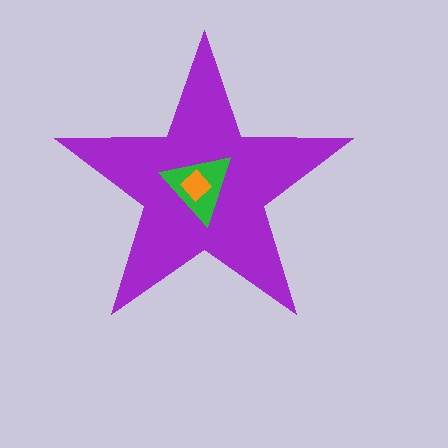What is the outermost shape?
The purple star.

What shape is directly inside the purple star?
The green triangle.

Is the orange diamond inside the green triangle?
Yes.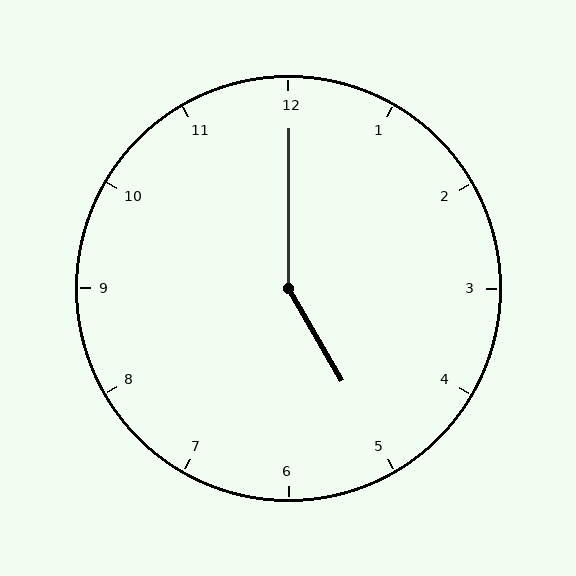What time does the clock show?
5:00.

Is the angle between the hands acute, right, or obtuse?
It is obtuse.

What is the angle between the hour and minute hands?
Approximately 150 degrees.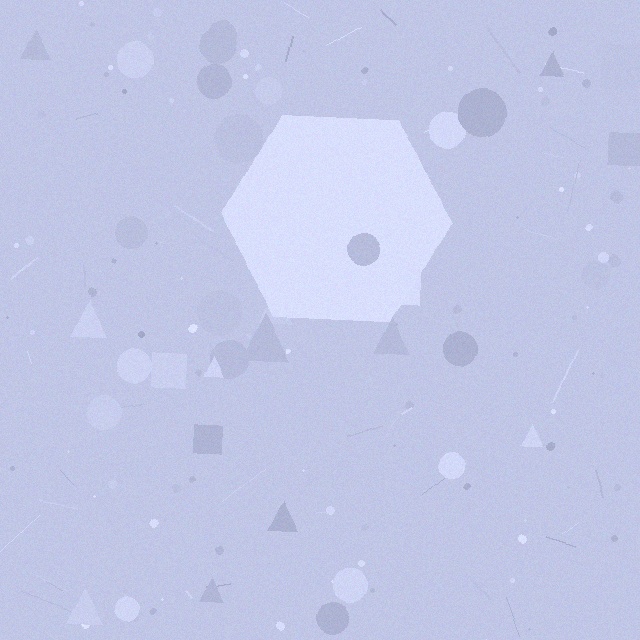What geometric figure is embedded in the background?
A hexagon is embedded in the background.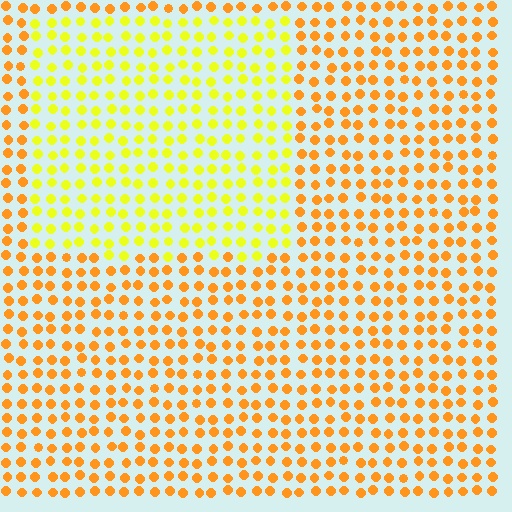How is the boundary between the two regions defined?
The boundary is defined purely by a slight shift in hue (about 33 degrees). Spacing, size, and orientation are identical on both sides.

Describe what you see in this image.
The image is filled with small orange elements in a uniform arrangement. A rectangle-shaped region is visible where the elements are tinted to a slightly different hue, forming a subtle color boundary.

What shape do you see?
I see a rectangle.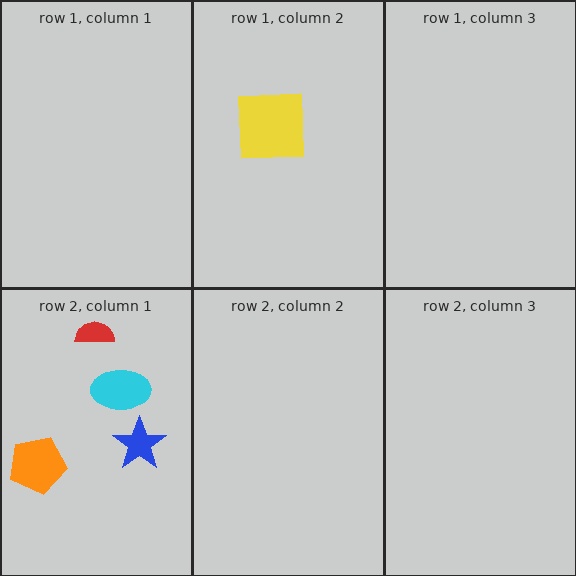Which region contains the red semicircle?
The row 2, column 1 region.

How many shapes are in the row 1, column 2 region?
1.